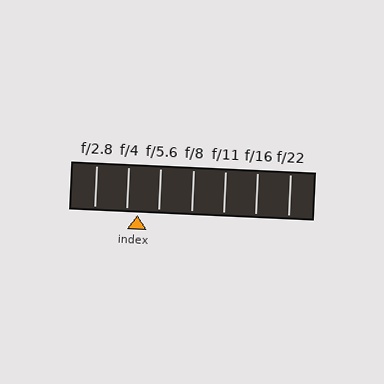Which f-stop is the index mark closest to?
The index mark is closest to f/4.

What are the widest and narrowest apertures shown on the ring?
The widest aperture shown is f/2.8 and the narrowest is f/22.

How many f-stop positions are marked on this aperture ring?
There are 7 f-stop positions marked.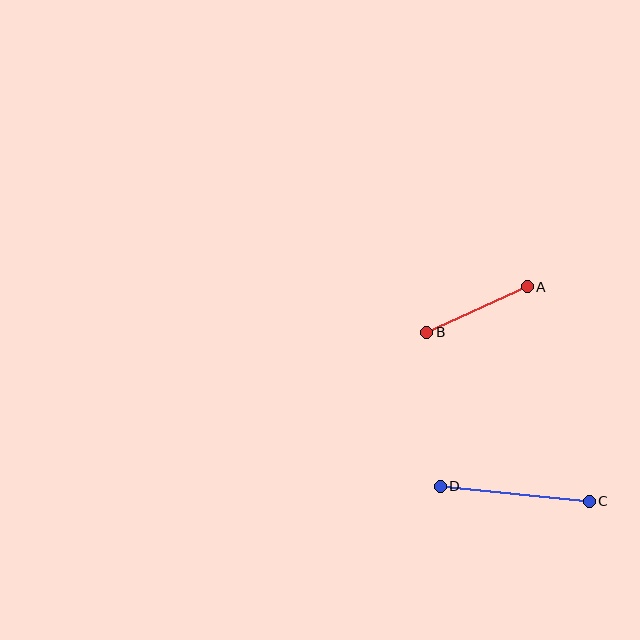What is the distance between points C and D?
The distance is approximately 149 pixels.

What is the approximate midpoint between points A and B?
The midpoint is at approximately (477, 310) pixels.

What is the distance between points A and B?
The distance is approximately 110 pixels.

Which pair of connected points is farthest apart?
Points C and D are farthest apart.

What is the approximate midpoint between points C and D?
The midpoint is at approximately (515, 494) pixels.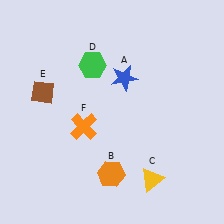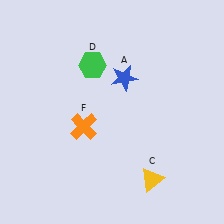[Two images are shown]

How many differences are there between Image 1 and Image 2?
There are 2 differences between the two images.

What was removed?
The brown diamond (E), the orange hexagon (B) were removed in Image 2.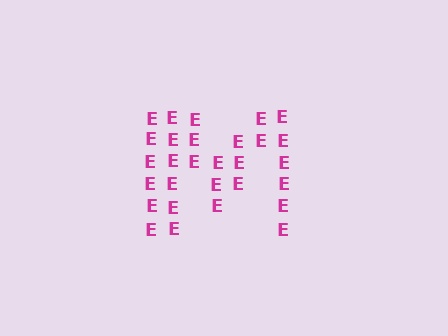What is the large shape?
The large shape is the letter M.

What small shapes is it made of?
It is made of small letter E's.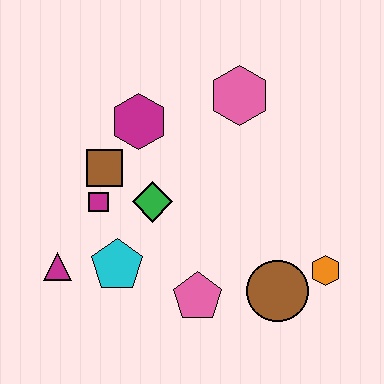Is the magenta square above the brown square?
No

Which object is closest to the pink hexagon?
The magenta hexagon is closest to the pink hexagon.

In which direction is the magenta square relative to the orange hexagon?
The magenta square is to the left of the orange hexagon.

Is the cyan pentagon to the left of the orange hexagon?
Yes